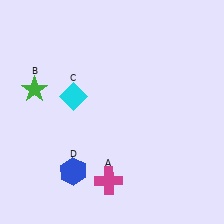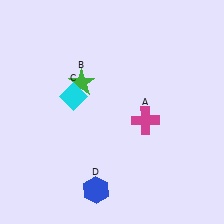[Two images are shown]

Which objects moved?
The objects that moved are: the magenta cross (A), the green star (B), the blue hexagon (D).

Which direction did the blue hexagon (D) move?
The blue hexagon (D) moved right.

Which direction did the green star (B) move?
The green star (B) moved right.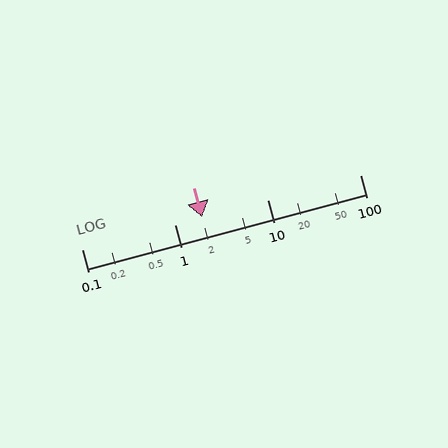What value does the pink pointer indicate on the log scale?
The pointer indicates approximately 2.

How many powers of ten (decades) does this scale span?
The scale spans 3 decades, from 0.1 to 100.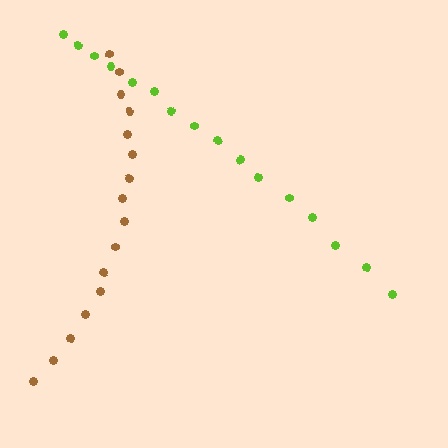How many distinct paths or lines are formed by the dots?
There are 2 distinct paths.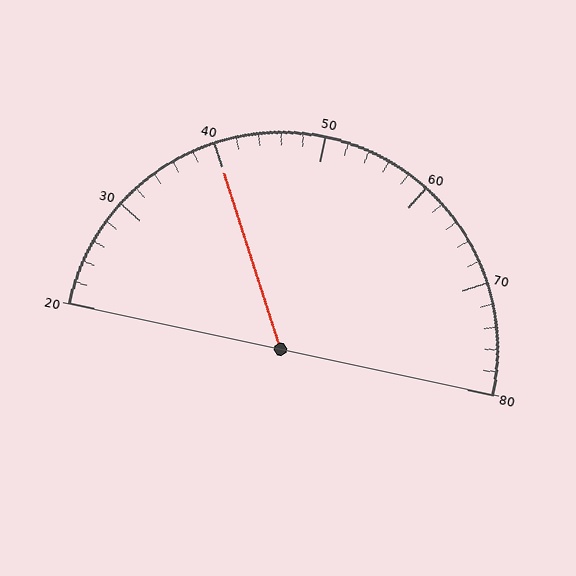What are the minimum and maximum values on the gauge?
The gauge ranges from 20 to 80.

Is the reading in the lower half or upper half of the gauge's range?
The reading is in the lower half of the range (20 to 80).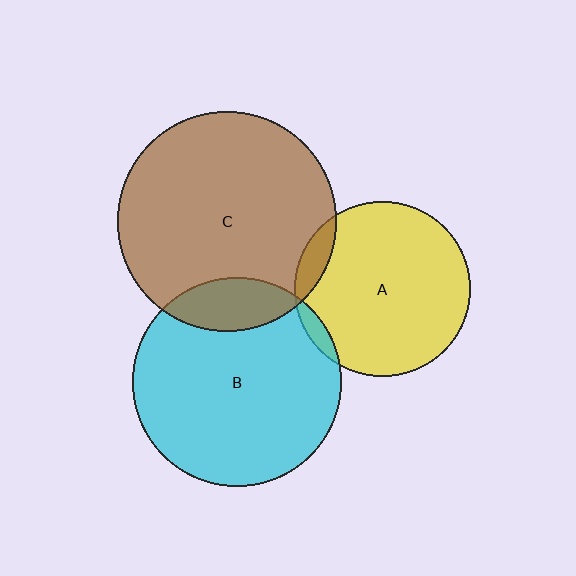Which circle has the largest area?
Circle C (brown).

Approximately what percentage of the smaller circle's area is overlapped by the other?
Approximately 5%.